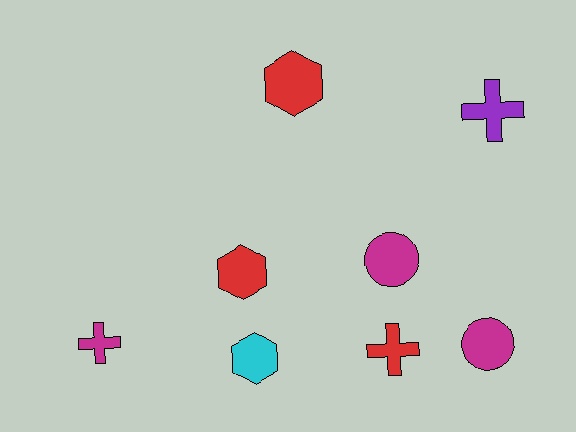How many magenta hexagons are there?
There are no magenta hexagons.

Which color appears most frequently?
Red, with 3 objects.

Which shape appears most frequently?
Cross, with 3 objects.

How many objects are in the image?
There are 8 objects.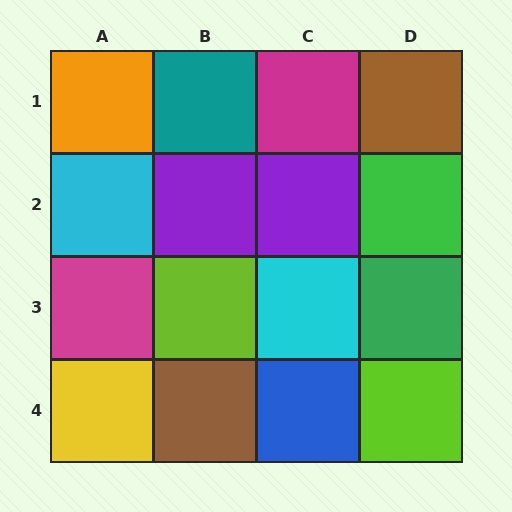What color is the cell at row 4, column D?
Lime.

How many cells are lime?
2 cells are lime.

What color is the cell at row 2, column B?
Purple.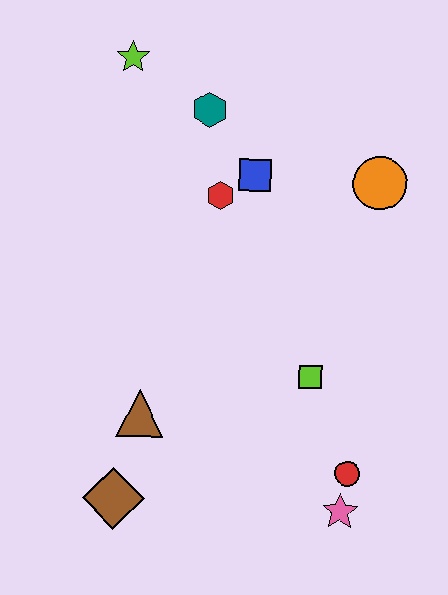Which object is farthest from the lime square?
The lime star is farthest from the lime square.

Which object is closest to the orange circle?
The blue square is closest to the orange circle.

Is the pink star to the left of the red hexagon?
No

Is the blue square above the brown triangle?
Yes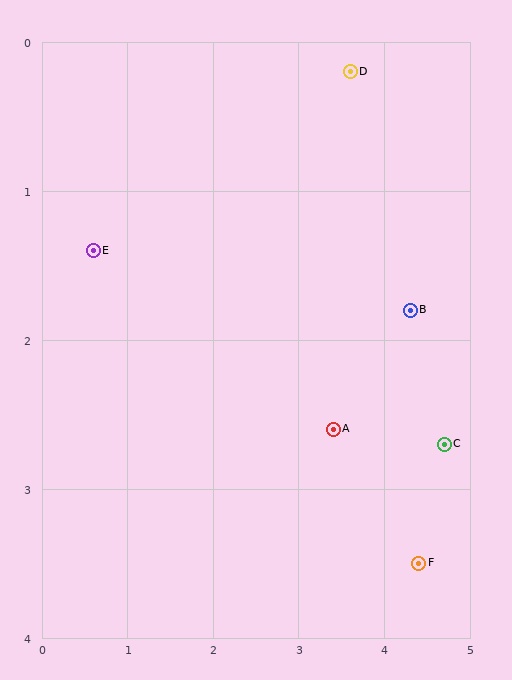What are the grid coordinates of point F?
Point F is at approximately (4.4, 3.5).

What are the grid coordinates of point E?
Point E is at approximately (0.6, 1.4).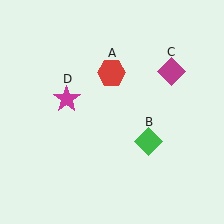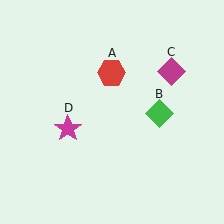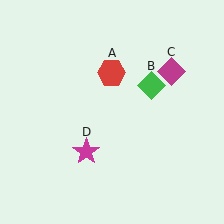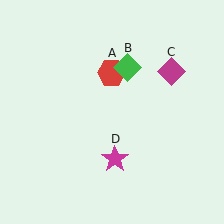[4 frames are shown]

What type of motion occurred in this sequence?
The green diamond (object B), magenta star (object D) rotated counterclockwise around the center of the scene.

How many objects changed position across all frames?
2 objects changed position: green diamond (object B), magenta star (object D).